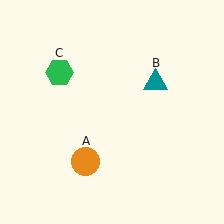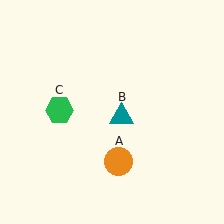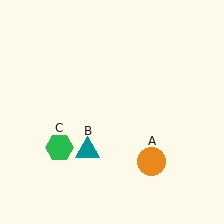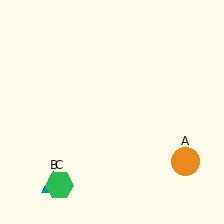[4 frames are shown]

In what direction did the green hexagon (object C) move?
The green hexagon (object C) moved down.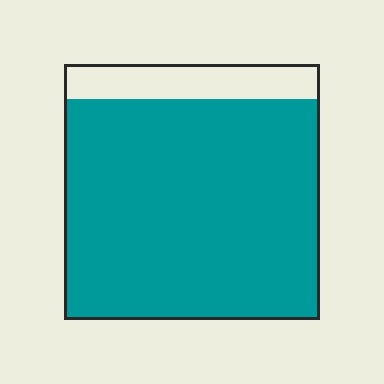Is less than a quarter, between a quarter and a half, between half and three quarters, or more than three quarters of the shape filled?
More than three quarters.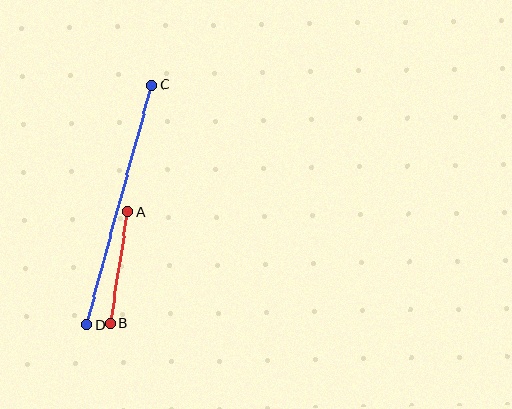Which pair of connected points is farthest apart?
Points C and D are farthest apart.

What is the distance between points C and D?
The distance is approximately 248 pixels.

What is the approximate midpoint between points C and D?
The midpoint is at approximately (119, 205) pixels.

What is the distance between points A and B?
The distance is approximately 113 pixels.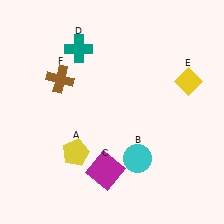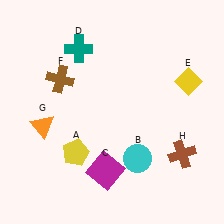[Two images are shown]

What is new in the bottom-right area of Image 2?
A brown cross (H) was added in the bottom-right area of Image 2.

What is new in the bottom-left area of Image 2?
An orange triangle (G) was added in the bottom-left area of Image 2.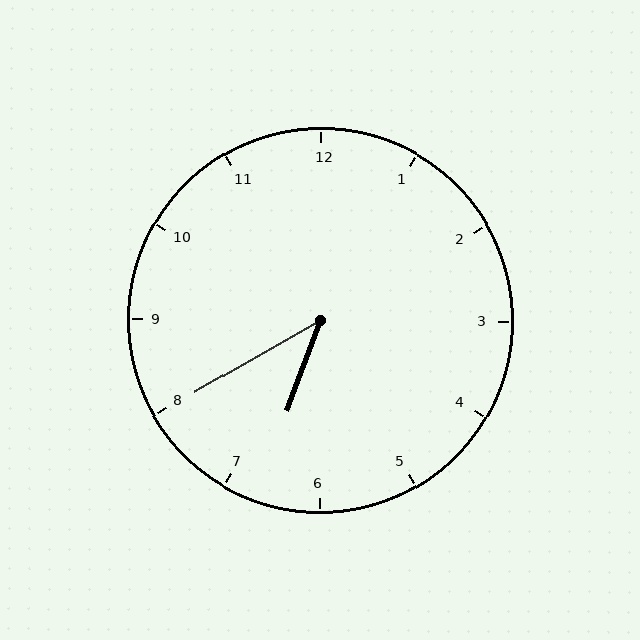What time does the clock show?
6:40.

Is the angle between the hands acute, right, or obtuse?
It is acute.